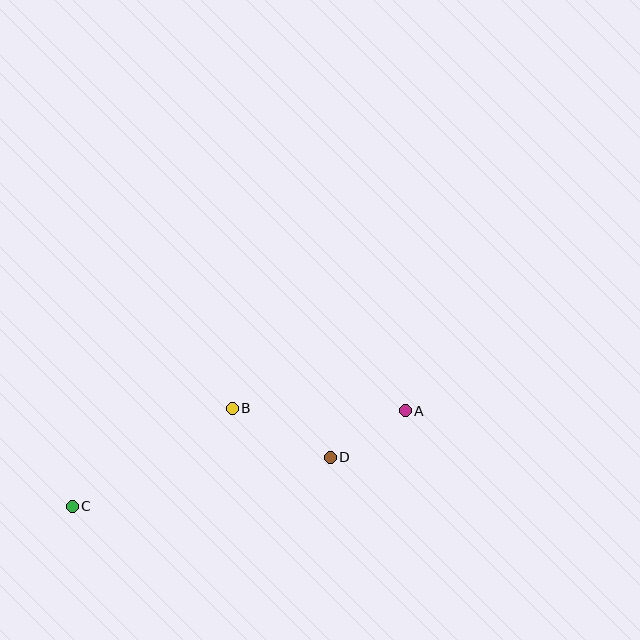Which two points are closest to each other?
Points A and D are closest to each other.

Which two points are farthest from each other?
Points A and C are farthest from each other.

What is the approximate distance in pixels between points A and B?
The distance between A and B is approximately 173 pixels.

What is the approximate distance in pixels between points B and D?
The distance between B and D is approximately 110 pixels.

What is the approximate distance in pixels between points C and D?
The distance between C and D is approximately 263 pixels.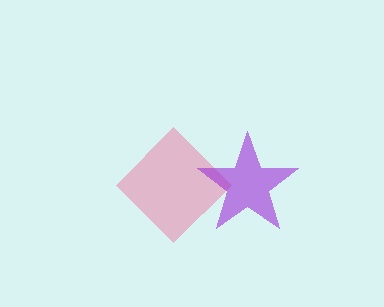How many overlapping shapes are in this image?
There are 2 overlapping shapes in the image.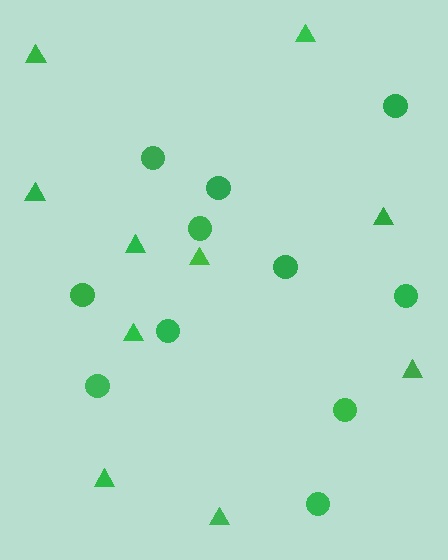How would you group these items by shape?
There are 2 groups: one group of triangles (10) and one group of circles (11).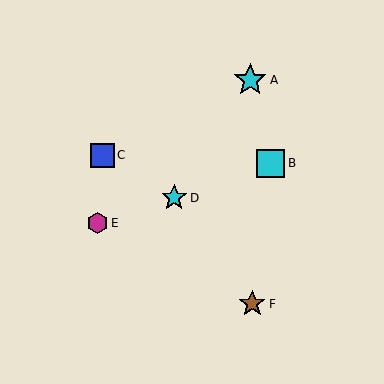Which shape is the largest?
The cyan star (labeled A) is the largest.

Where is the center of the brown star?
The center of the brown star is at (252, 304).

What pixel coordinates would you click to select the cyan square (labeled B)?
Click at (271, 163) to select the cyan square B.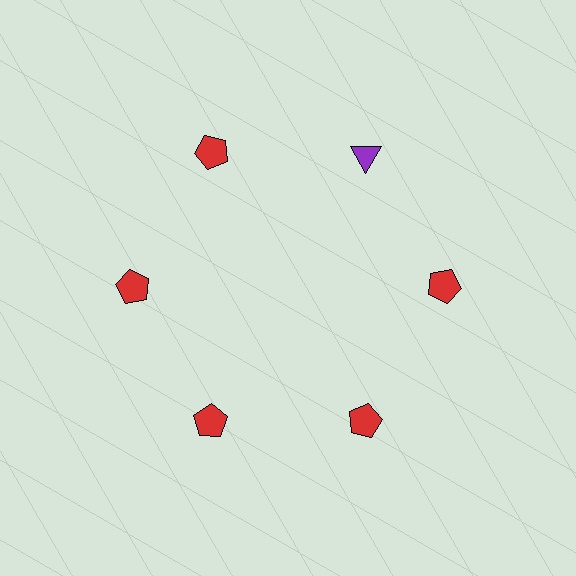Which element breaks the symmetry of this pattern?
The purple triangle at roughly the 1 o'clock position breaks the symmetry. All other shapes are red pentagons.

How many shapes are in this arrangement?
There are 6 shapes arranged in a ring pattern.